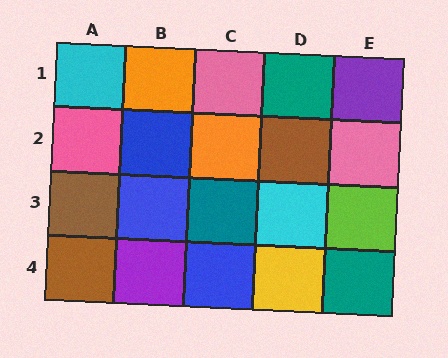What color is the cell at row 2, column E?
Pink.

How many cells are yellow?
1 cell is yellow.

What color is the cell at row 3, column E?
Lime.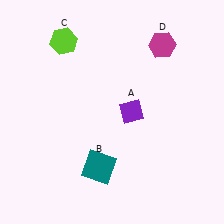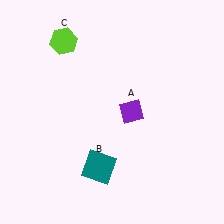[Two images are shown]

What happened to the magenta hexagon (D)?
The magenta hexagon (D) was removed in Image 2. It was in the top-right area of Image 1.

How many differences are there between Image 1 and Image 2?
There is 1 difference between the two images.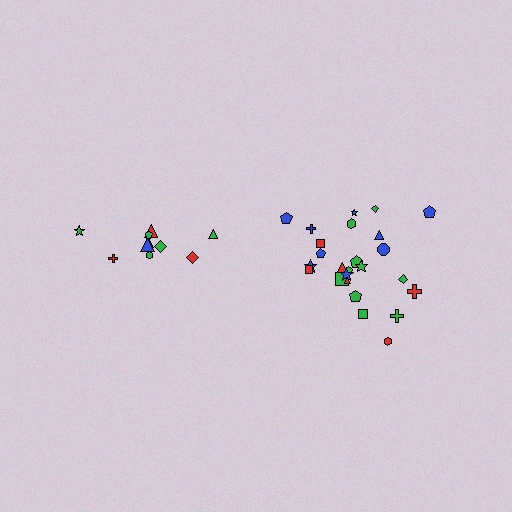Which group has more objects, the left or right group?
The right group.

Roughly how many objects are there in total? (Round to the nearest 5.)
Roughly 35 objects in total.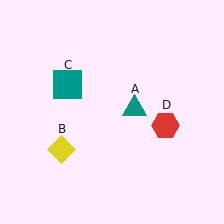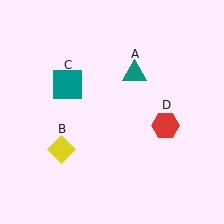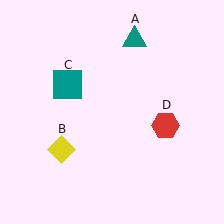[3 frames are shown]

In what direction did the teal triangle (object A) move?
The teal triangle (object A) moved up.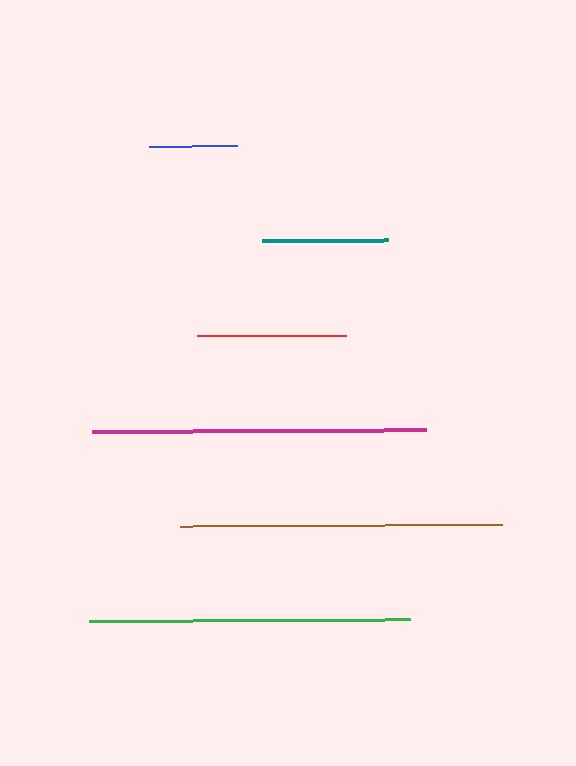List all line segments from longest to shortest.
From longest to shortest: magenta, brown, green, red, teal, blue.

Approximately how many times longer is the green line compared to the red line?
The green line is approximately 2.2 times the length of the red line.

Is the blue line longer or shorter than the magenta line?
The magenta line is longer than the blue line.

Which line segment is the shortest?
The blue line is the shortest at approximately 88 pixels.